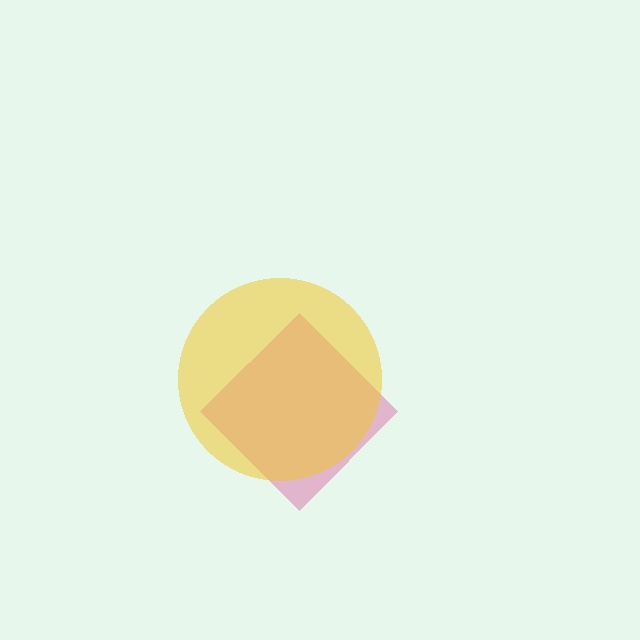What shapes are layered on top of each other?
The layered shapes are: a pink diamond, a yellow circle.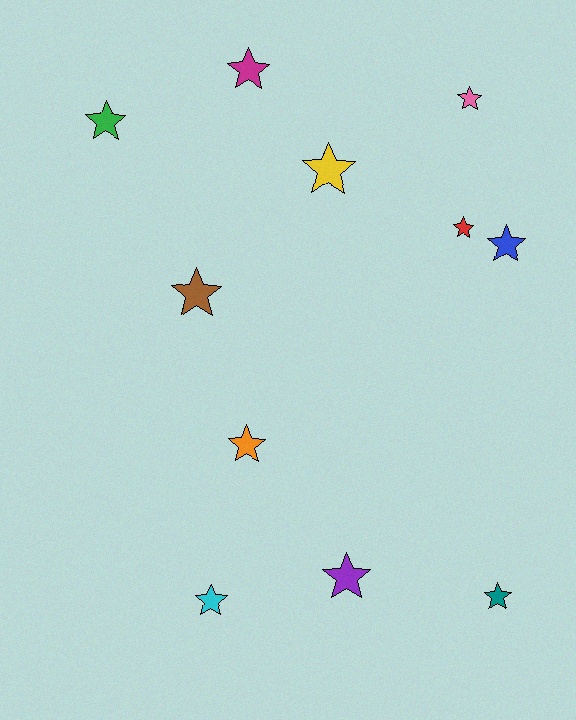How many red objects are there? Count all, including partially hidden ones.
There is 1 red object.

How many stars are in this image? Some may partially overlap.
There are 11 stars.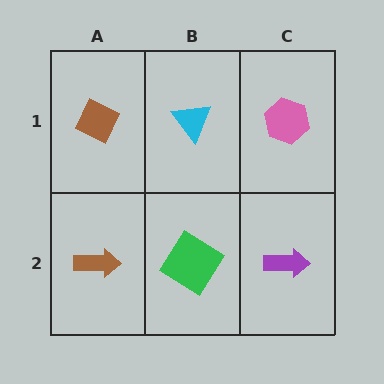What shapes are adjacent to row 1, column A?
A brown arrow (row 2, column A), a cyan triangle (row 1, column B).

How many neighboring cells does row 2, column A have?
2.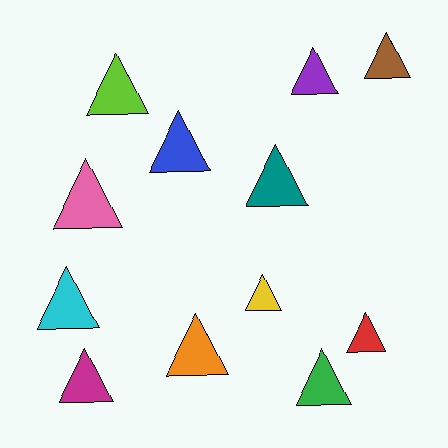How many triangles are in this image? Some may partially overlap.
There are 12 triangles.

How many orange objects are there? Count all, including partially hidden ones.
There is 1 orange object.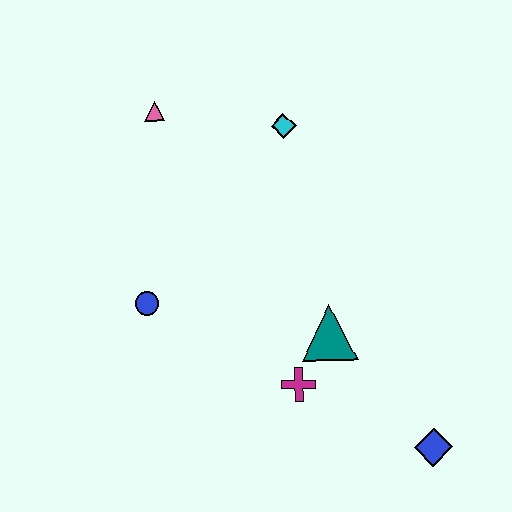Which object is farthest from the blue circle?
The blue diamond is farthest from the blue circle.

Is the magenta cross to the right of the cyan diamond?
Yes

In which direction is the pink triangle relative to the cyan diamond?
The pink triangle is to the left of the cyan diamond.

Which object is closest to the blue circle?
The magenta cross is closest to the blue circle.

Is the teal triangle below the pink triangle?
Yes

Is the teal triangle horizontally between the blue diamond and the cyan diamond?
Yes